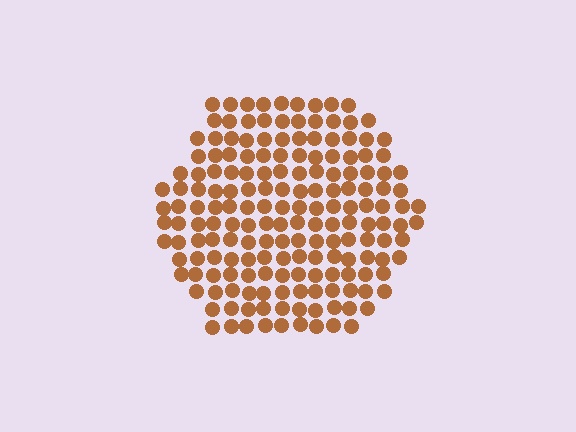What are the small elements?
The small elements are circles.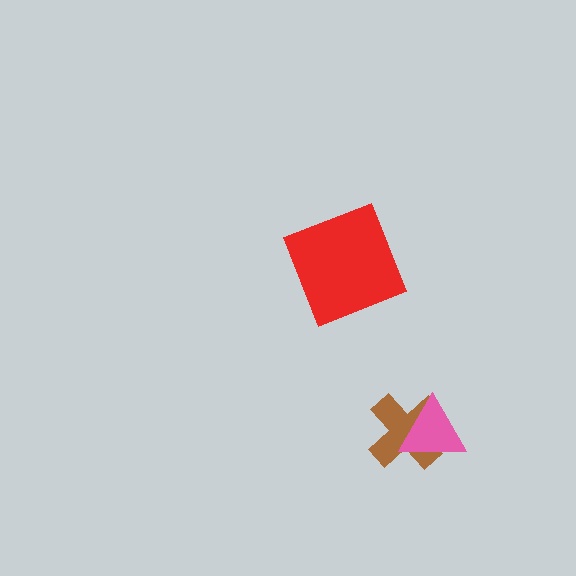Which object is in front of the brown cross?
The pink triangle is in front of the brown cross.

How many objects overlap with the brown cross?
1 object overlaps with the brown cross.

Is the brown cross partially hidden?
Yes, it is partially covered by another shape.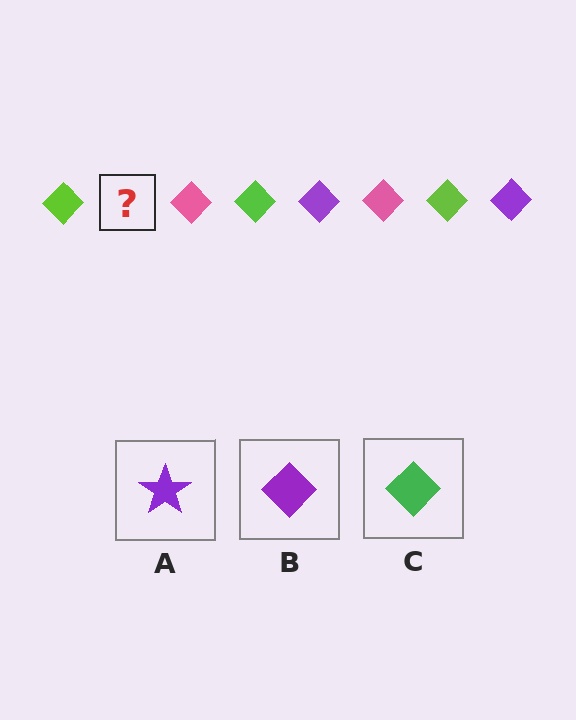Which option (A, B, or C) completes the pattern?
B.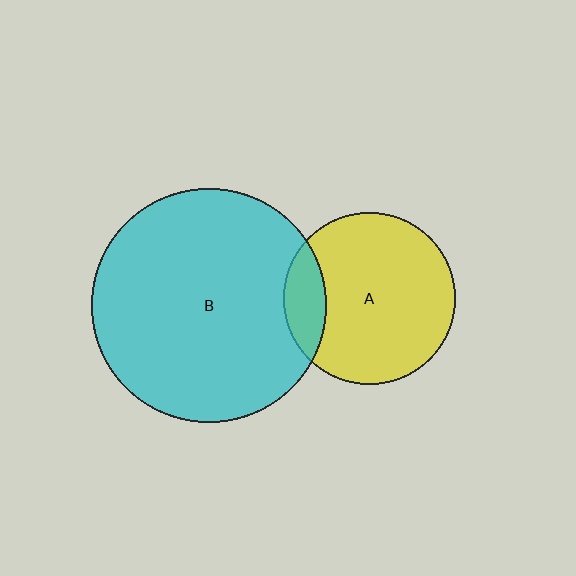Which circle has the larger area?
Circle B (cyan).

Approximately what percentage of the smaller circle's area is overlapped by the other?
Approximately 15%.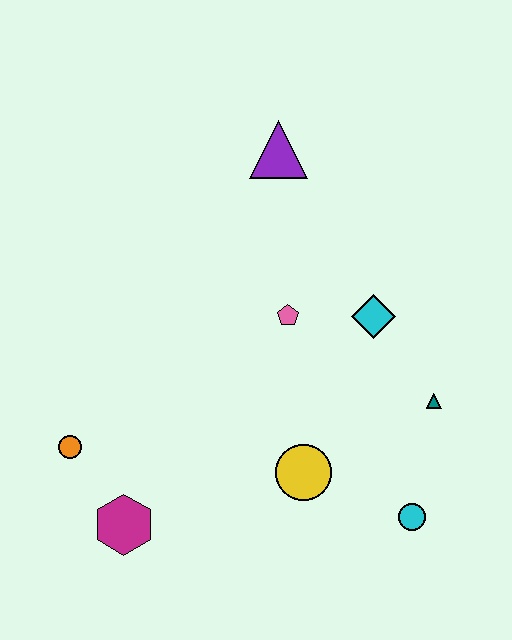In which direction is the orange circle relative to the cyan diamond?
The orange circle is to the left of the cyan diamond.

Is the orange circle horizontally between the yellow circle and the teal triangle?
No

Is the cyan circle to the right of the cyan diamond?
Yes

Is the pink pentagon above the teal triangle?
Yes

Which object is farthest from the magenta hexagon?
The purple triangle is farthest from the magenta hexagon.